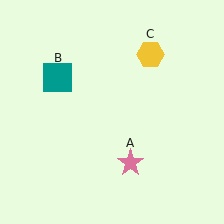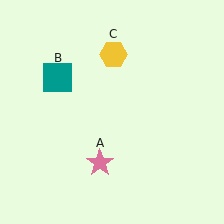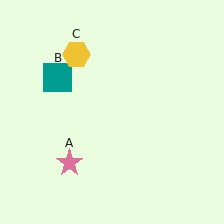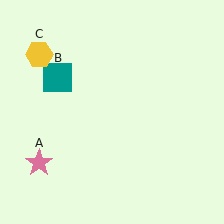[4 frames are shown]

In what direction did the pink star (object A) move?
The pink star (object A) moved left.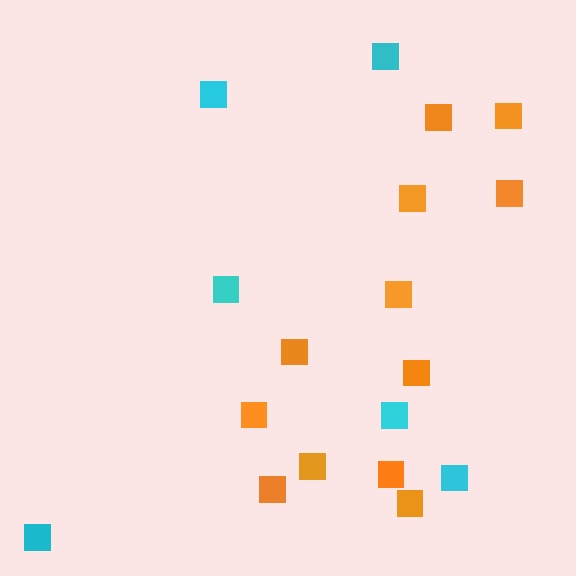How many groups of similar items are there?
There are 2 groups: one group of orange squares (12) and one group of cyan squares (6).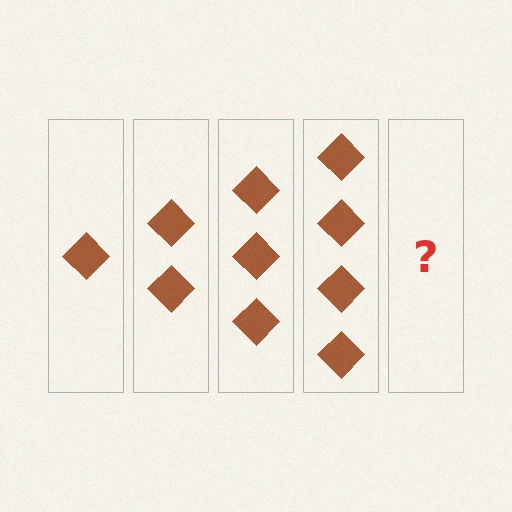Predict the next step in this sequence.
The next step is 5 diamonds.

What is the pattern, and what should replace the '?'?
The pattern is that each step adds one more diamond. The '?' should be 5 diamonds.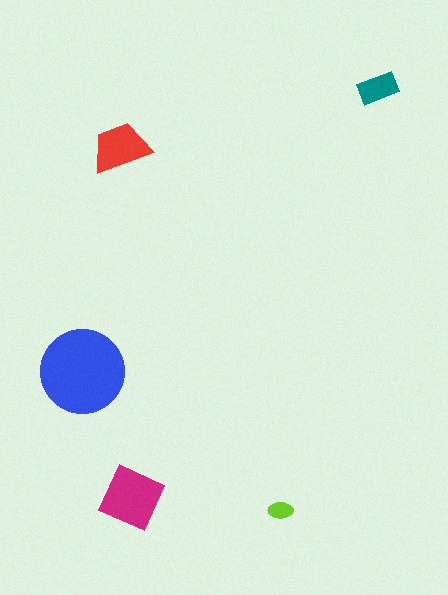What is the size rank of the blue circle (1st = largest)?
1st.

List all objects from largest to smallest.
The blue circle, the magenta diamond, the red trapezoid, the teal rectangle, the lime ellipse.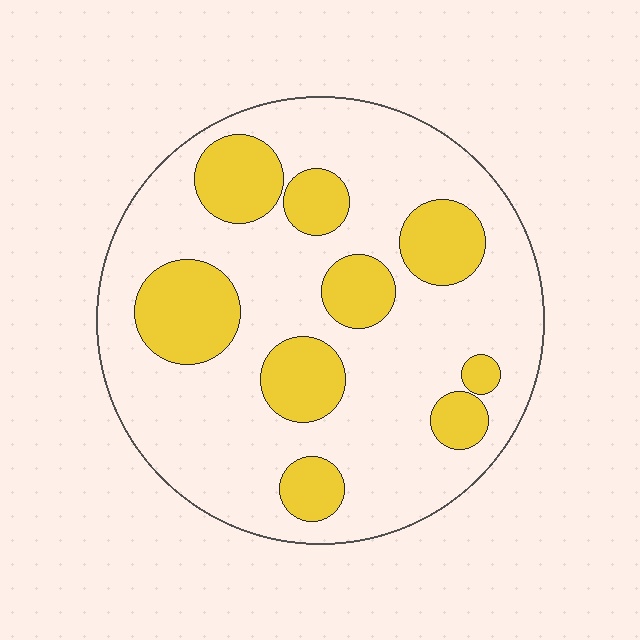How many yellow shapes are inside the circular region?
9.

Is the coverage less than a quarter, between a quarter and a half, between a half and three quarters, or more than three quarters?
Between a quarter and a half.